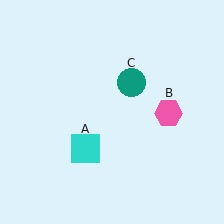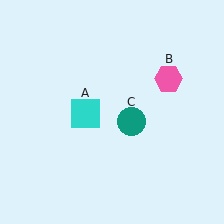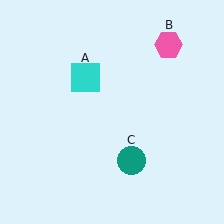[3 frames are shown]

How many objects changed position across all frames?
3 objects changed position: cyan square (object A), pink hexagon (object B), teal circle (object C).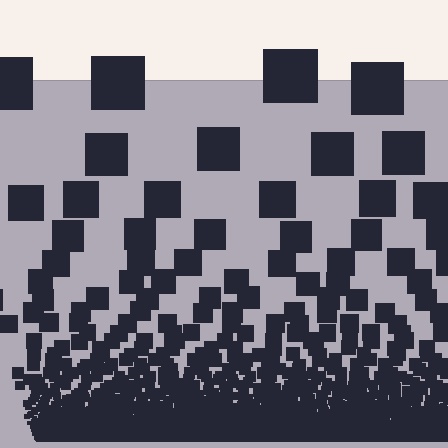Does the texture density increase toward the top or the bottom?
Density increases toward the bottom.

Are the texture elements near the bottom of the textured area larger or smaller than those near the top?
Smaller. The gradient is inverted — elements near the bottom are smaller and denser.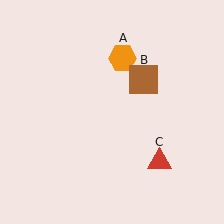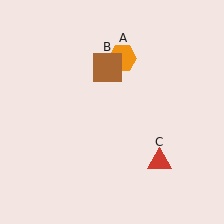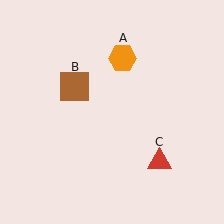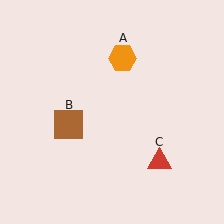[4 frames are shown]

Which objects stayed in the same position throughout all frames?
Orange hexagon (object A) and red triangle (object C) remained stationary.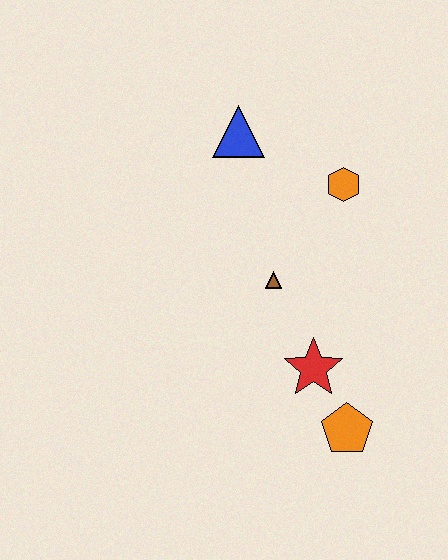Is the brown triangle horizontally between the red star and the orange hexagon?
No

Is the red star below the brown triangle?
Yes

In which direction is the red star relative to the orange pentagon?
The red star is above the orange pentagon.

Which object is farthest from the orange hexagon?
The orange pentagon is farthest from the orange hexagon.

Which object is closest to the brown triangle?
The red star is closest to the brown triangle.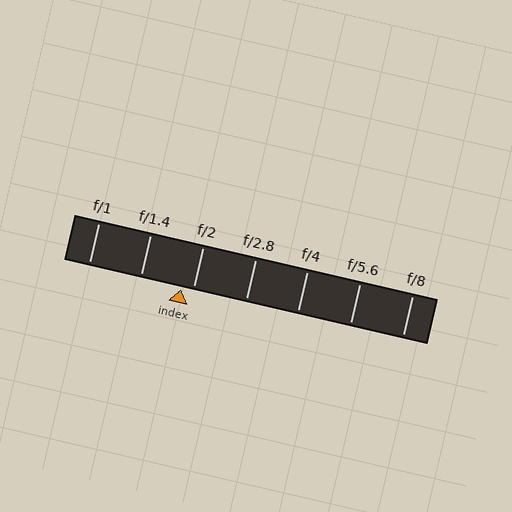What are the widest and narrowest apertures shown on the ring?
The widest aperture shown is f/1 and the narrowest is f/8.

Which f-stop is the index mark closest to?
The index mark is closest to f/2.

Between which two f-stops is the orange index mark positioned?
The index mark is between f/1.4 and f/2.